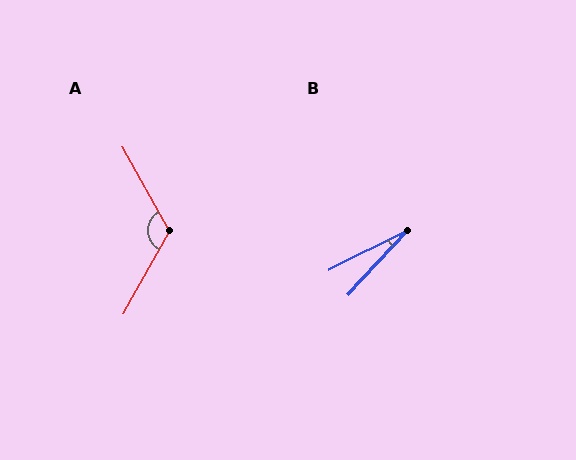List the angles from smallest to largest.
B (20°), A (122°).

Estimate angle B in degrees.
Approximately 20 degrees.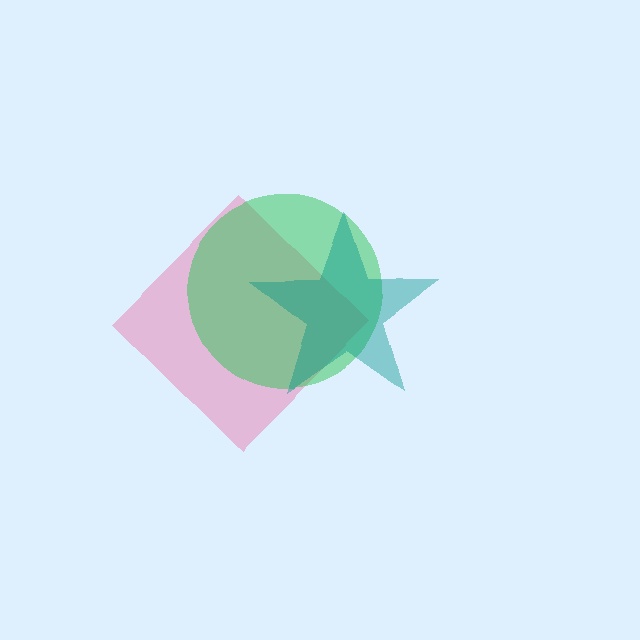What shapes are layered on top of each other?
The layered shapes are: a pink diamond, a green circle, a teal star.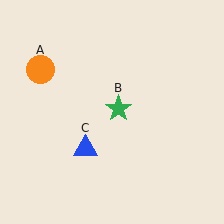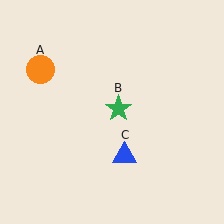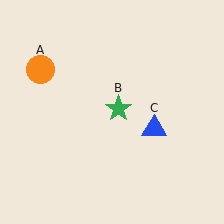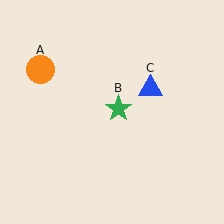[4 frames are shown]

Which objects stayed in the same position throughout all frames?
Orange circle (object A) and green star (object B) remained stationary.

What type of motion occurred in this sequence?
The blue triangle (object C) rotated counterclockwise around the center of the scene.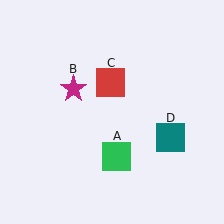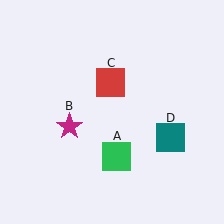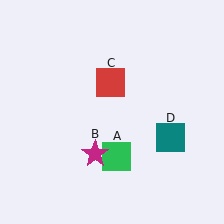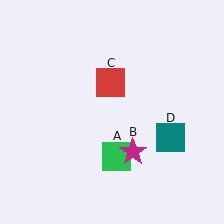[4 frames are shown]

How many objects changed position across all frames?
1 object changed position: magenta star (object B).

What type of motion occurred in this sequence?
The magenta star (object B) rotated counterclockwise around the center of the scene.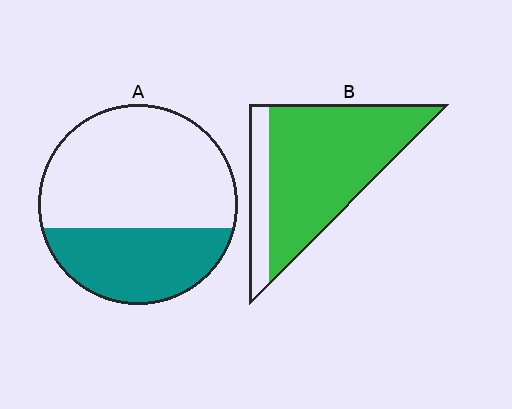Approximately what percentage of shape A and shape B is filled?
A is approximately 35% and B is approximately 80%.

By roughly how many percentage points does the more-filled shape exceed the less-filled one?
By roughly 45 percentage points (B over A).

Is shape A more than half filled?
No.